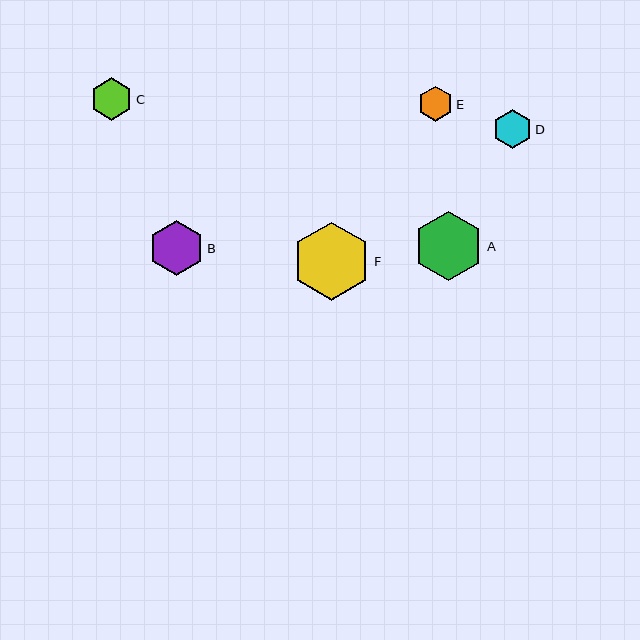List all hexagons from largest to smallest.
From largest to smallest: F, A, B, C, D, E.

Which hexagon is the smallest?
Hexagon E is the smallest with a size of approximately 35 pixels.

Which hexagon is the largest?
Hexagon F is the largest with a size of approximately 78 pixels.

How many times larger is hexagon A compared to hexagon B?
Hexagon A is approximately 1.3 times the size of hexagon B.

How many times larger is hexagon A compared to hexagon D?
Hexagon A is approximately 1.8 times the size of hexagon D.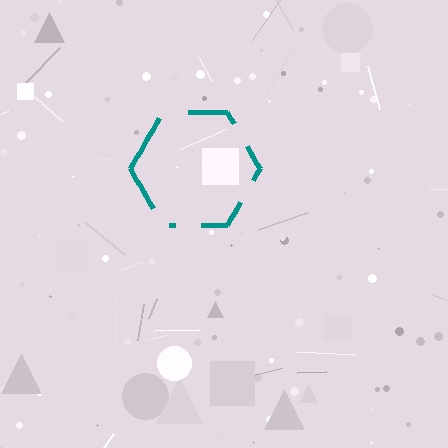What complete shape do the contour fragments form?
The contour fragments form a hexagon.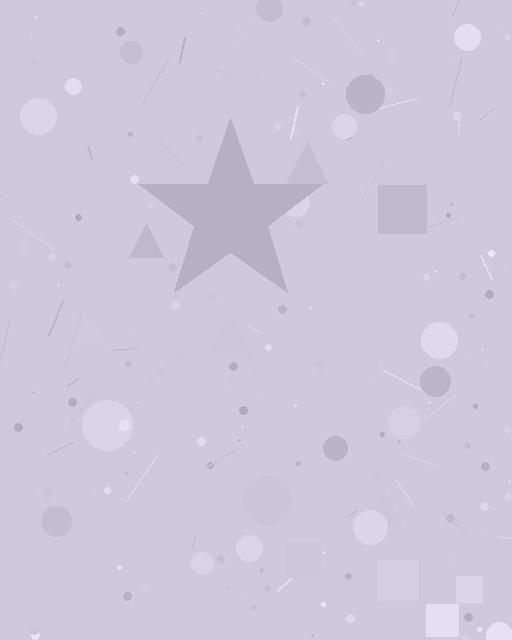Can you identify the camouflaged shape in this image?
The camouflaged shape is a star.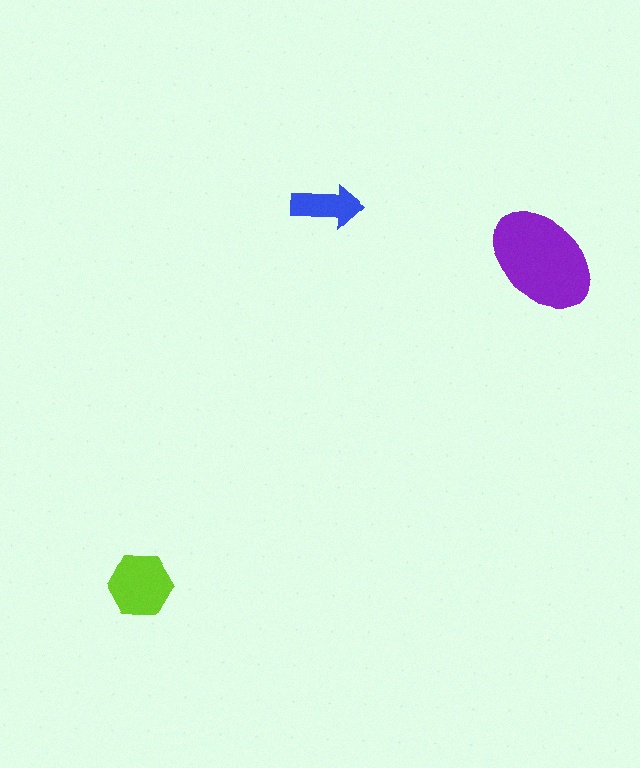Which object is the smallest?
The blue arrow.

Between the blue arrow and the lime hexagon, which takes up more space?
The lime hexagon.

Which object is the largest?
The purple ellipse.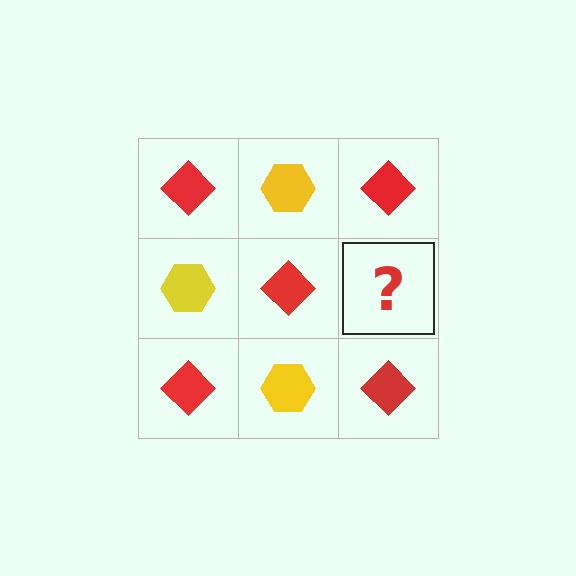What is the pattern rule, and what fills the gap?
The rule is that it alternates red diamond and yellow hexagon in a checkerboard pattern. The gap should be filled with a yellow hexagon.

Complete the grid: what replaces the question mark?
The question mark should be replaced with a yellow hexagon.